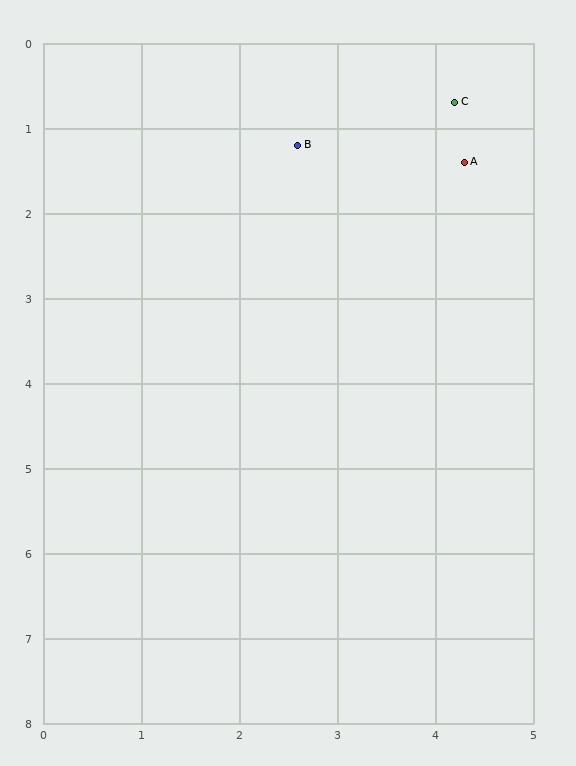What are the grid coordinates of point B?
Point B is at approximately (2.6, 1.2).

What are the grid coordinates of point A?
Point A is at approximately (4.3, 1.4).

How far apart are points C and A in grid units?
Points C and A are about 0.7 grid units apart.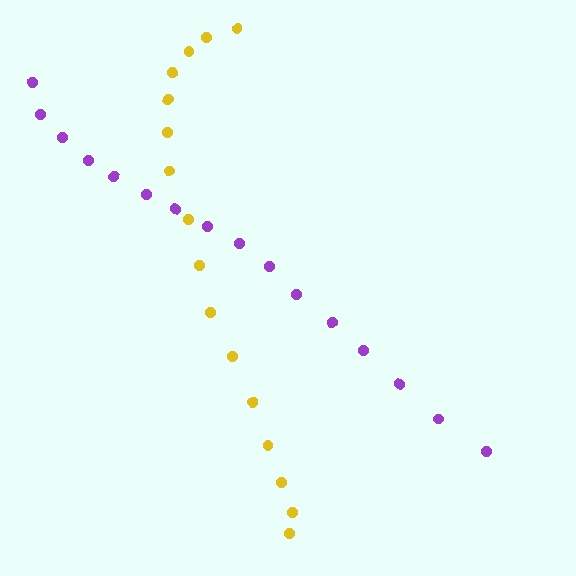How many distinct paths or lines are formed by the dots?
There are 2 distinct paths.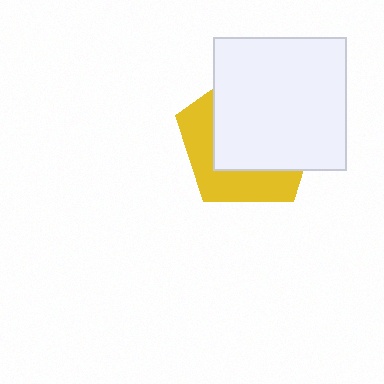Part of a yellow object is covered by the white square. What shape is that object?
It is a pentagon.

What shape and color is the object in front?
The object in front is a white square.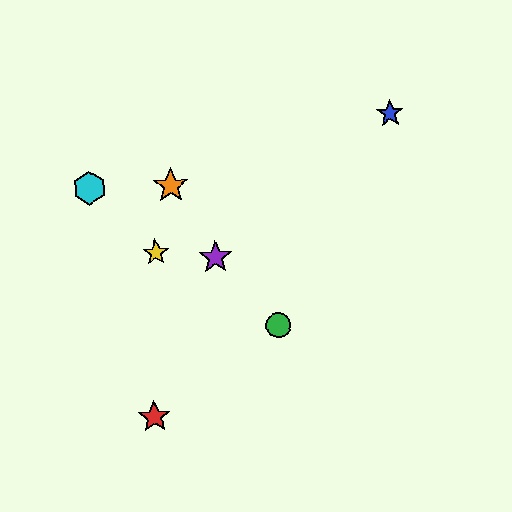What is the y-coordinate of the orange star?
The orange star is at y≈185.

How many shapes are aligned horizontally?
2 shapes (the orange star, the cyan hexagon) are aligned horizontally.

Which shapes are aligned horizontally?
The orange star, the cyan hexagon are aligned horizontally.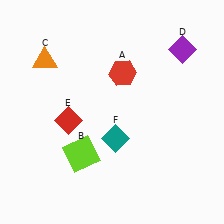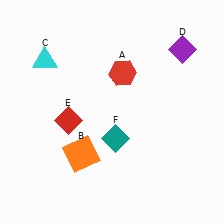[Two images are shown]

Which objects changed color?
B changed from lime to orange. C changed from orange to cyan.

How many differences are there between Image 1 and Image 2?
There are 2 differences between the two images.